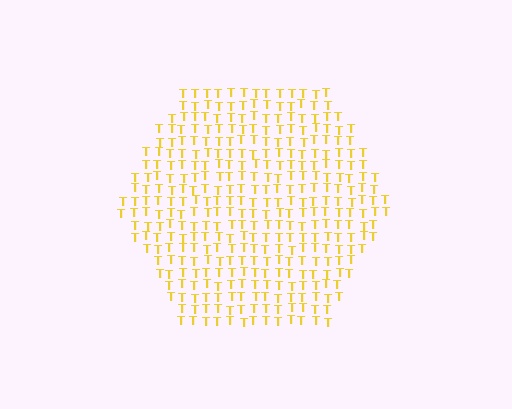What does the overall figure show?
The overall figure shows a hexagon.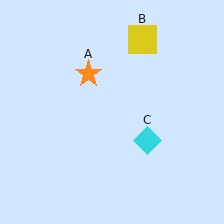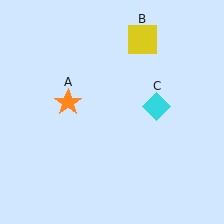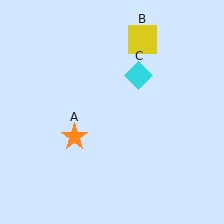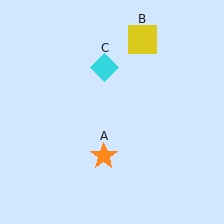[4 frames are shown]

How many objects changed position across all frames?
2 objects changed position: orange star (object A), cyan diamond (object C).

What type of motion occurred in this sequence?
The orange star (object A), cyan diamond (object C) rotated counterclockwise around the center of the scene.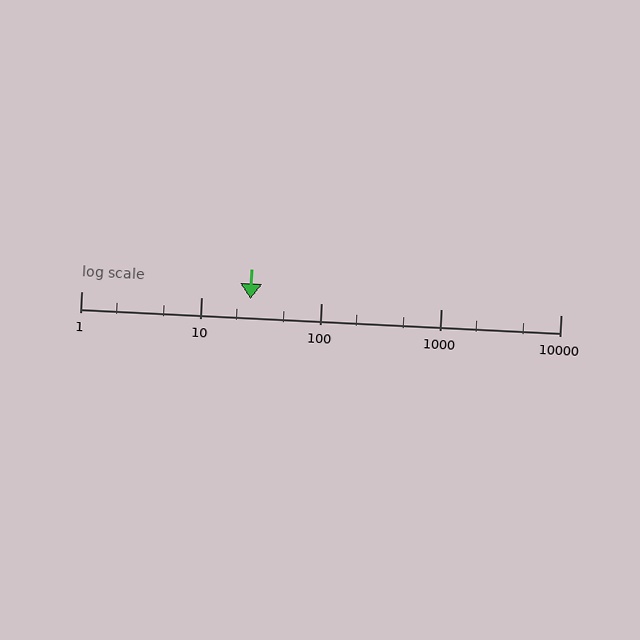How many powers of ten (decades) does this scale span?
The scale spans 4 decades, from 1 to 10000.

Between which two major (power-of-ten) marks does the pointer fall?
The pointer is between 10 and 100.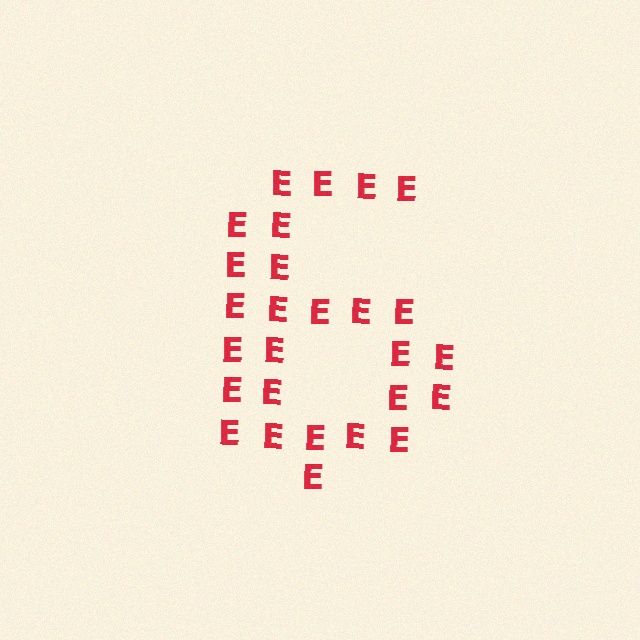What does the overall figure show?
The overall figure shows the digit 6.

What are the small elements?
The small elements are letter E's.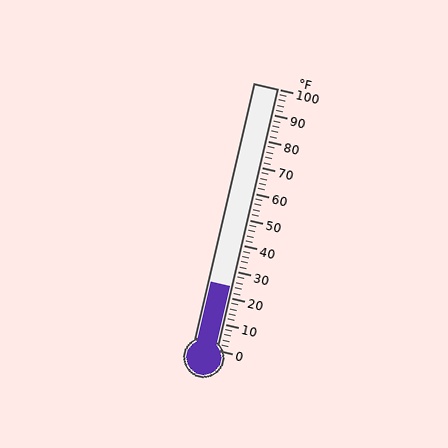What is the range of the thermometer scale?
The thermometer scale ranges from 0°F to 100°F.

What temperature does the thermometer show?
The thermometer shows approximately 24°F.